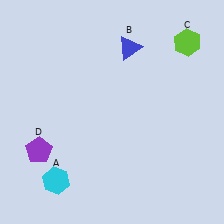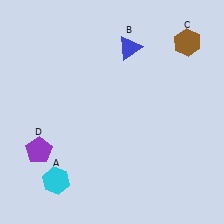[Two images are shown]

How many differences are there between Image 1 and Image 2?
There is 1 difference between the two images.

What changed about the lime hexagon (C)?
In Image 1, C is lime. In Image 2, it changed to brown.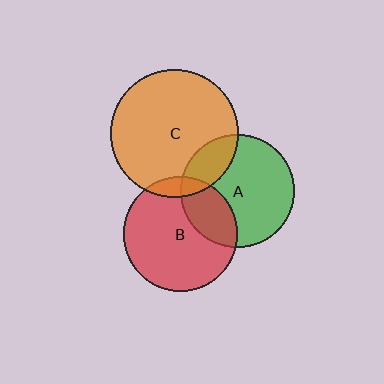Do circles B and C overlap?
Yes.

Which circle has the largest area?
Circle C (orange).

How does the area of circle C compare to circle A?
Approximately 1.3 times.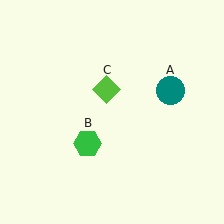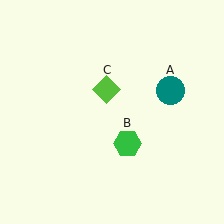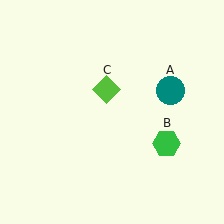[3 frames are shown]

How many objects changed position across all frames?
1 object changed position: green hexagon (object B).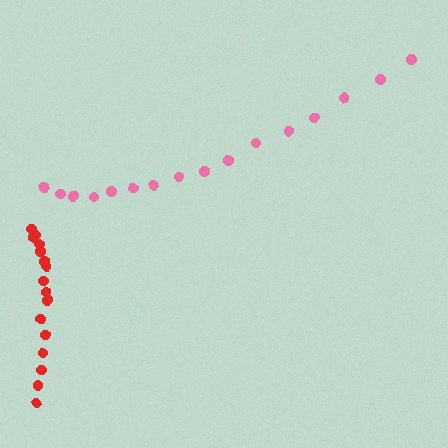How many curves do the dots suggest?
There are 2 distinct paths.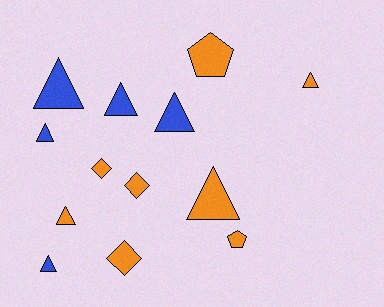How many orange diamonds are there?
There are 3 orange diamonds.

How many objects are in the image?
There are 13 objects.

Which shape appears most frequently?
Triangle, with 8 objects.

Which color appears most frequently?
Orange, with 8 objects.